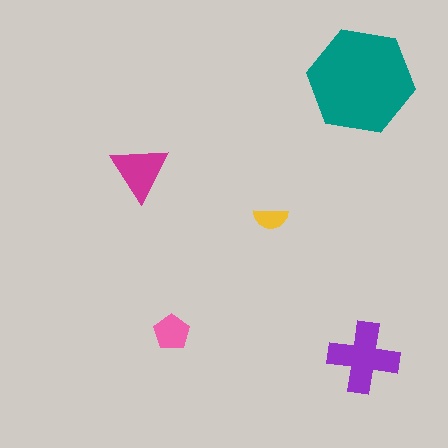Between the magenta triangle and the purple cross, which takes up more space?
The purple cross.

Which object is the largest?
The teal hexagon.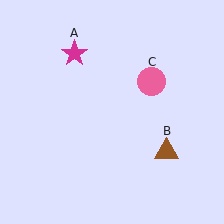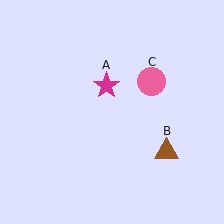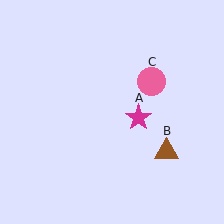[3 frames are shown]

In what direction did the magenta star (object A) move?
The magenta star (object A) moved down and to the right.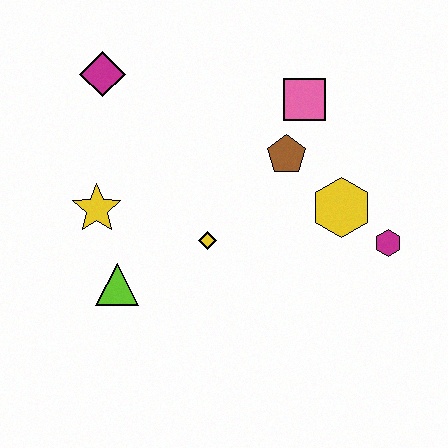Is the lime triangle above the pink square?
No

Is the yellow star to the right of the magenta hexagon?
No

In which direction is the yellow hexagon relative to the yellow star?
The yellow hexagon is to the right of the yellow star.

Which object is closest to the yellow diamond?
The lime triangle is closest to the yellow diamond.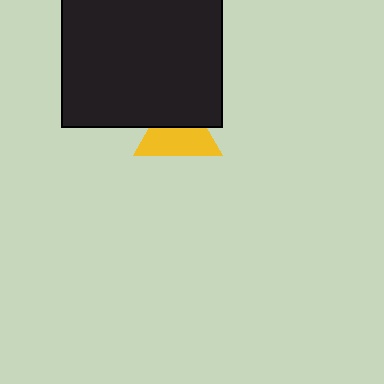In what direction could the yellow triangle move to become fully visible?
The yellow triangle could move down. That would shift it out from behind the black square entirely.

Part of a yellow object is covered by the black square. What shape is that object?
It is a triangle.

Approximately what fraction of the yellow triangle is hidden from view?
Roughly 41% of the yellow triangle is hidden behind the black square.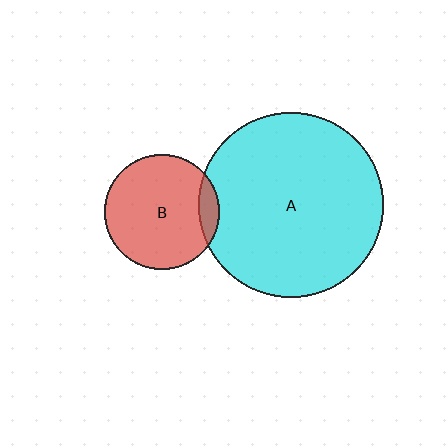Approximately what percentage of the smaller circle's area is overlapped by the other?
Approximately 10%.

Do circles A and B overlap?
Yes.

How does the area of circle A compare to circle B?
Approximately 2.6 times.